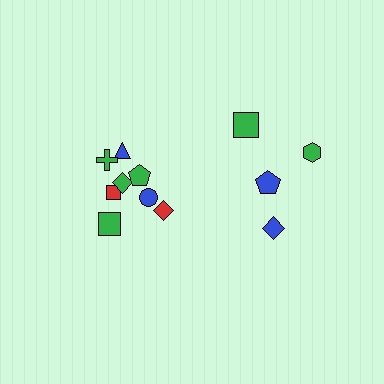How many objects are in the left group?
There are 8 objects.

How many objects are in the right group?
There are 4 objects.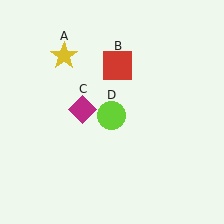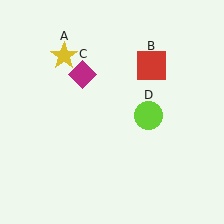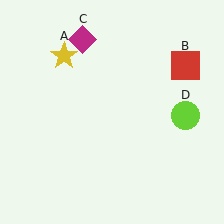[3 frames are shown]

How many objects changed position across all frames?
3 objects changed position: red square (object B), magenta diamond (object C), lime circle (object D).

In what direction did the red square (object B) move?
The red square (object B) moved right.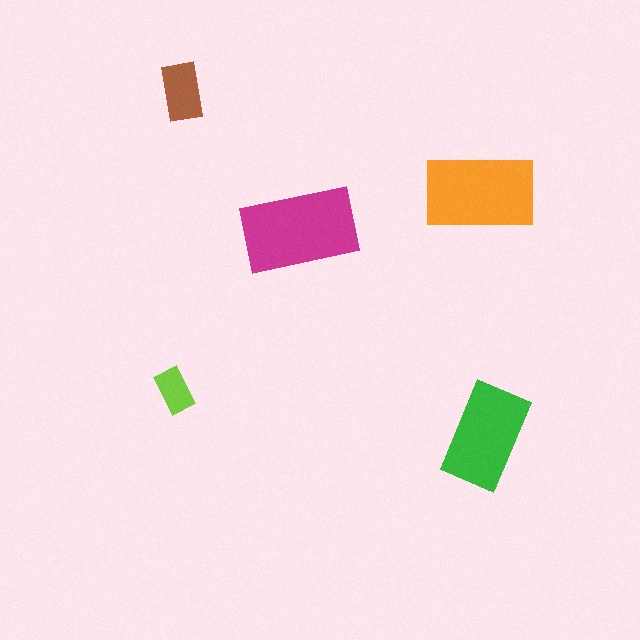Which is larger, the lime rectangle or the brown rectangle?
The brown one.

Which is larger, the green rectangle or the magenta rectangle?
The magenta one.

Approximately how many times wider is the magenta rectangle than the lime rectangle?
About 2.5 times wider.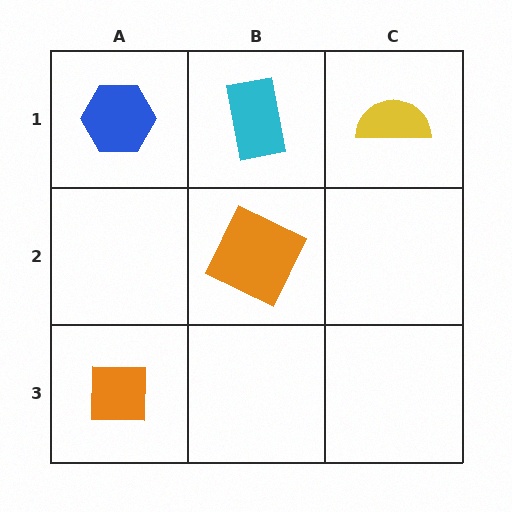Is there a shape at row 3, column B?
No, that cell is empty.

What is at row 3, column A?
An orange square.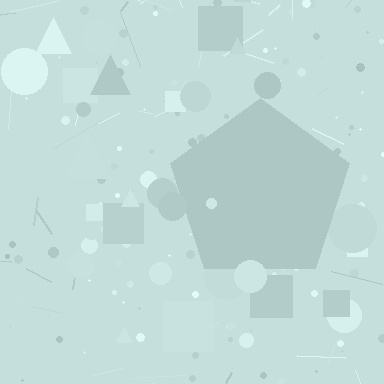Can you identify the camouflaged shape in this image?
The camouflaged shape is a pentagon.